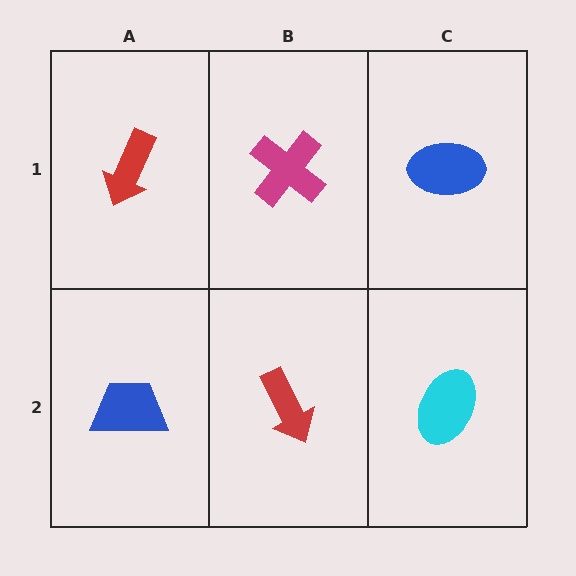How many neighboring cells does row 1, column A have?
2.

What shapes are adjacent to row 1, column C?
A cyan ellipse (row 2, column C), a magenta cross (row 1, column B).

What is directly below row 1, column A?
A blue trapezoid.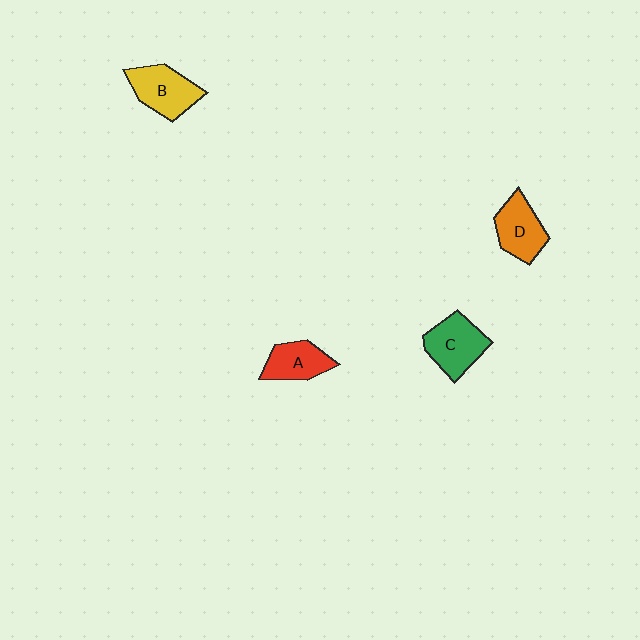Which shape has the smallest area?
Shape A (red).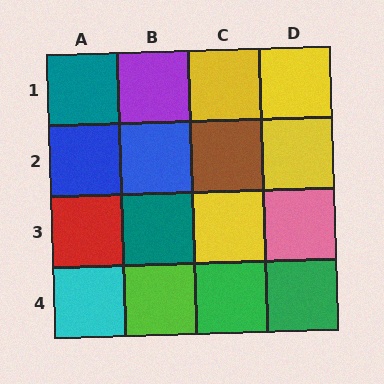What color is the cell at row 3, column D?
Pink.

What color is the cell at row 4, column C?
Green.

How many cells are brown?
1 cell is brown.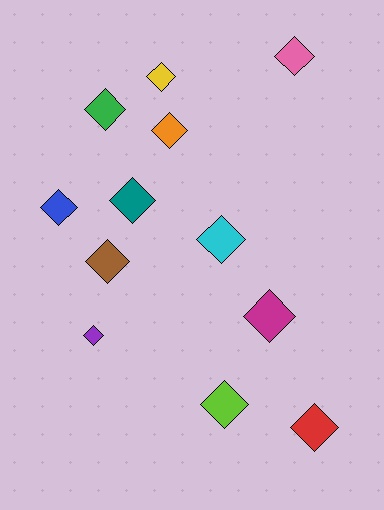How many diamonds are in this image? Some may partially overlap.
There are 12 diamonds.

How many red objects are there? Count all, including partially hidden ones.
There is 1 red object.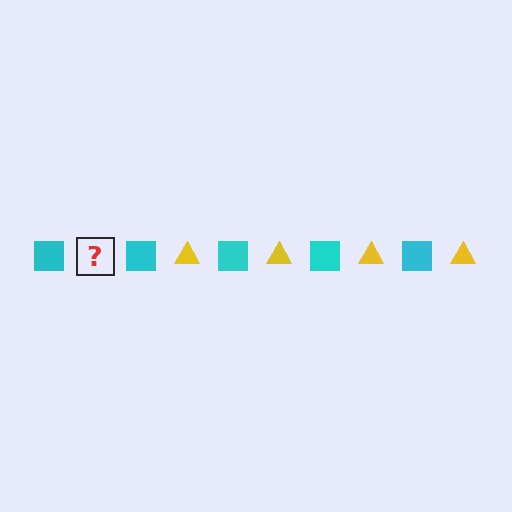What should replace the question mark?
The question mark should be replaced with a yellow triangle.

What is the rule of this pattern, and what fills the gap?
The rule is that the pattern alternates between cyan square and yellow triangle. The gap should be filled with a yellow triangle.